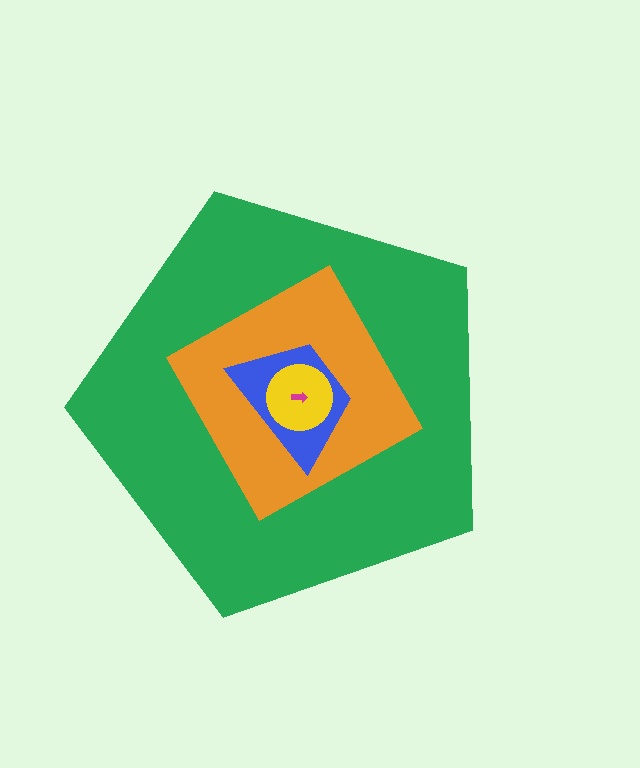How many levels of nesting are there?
5.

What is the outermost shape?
The green pentagon.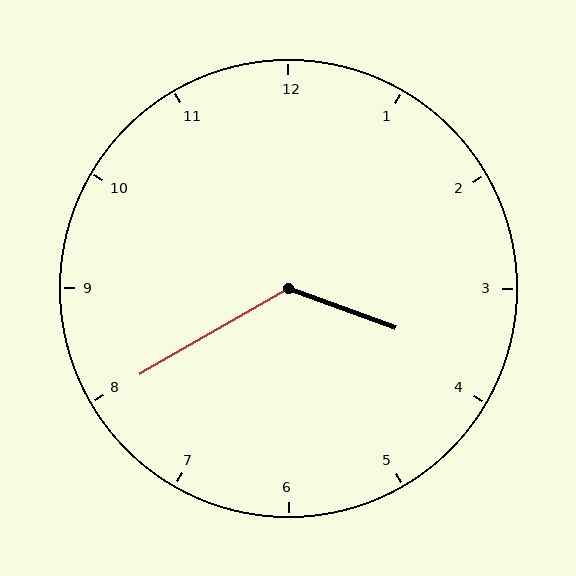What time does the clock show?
3:40.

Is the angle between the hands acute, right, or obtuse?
It is obtuse.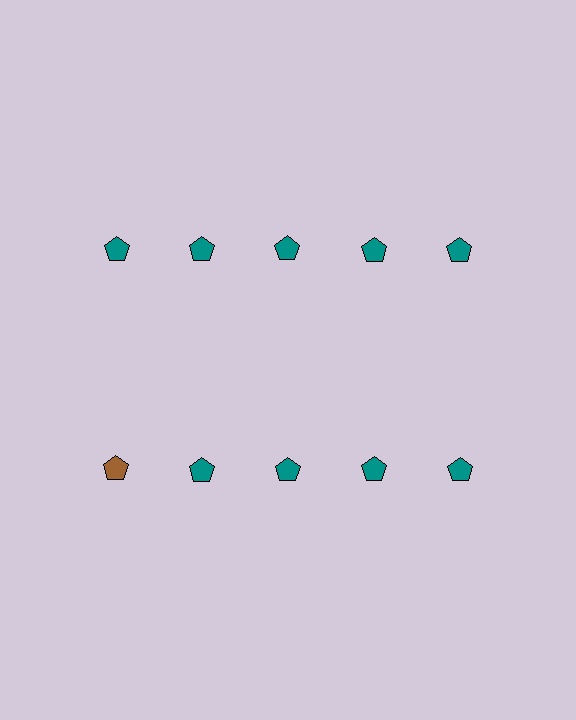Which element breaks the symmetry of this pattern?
The brown pentagon in the second row, leftmost column breaks the symmetry. All other shapes are teal pentagons.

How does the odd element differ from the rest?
It has a different color: brown instead of teal.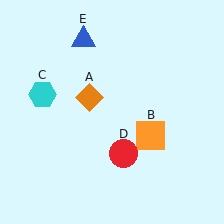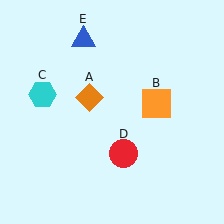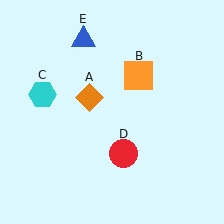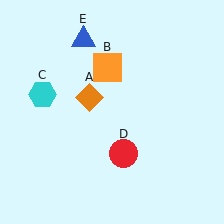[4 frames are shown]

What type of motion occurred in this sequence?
The orange square (object B) rotated counterclockwise around the center of the scene.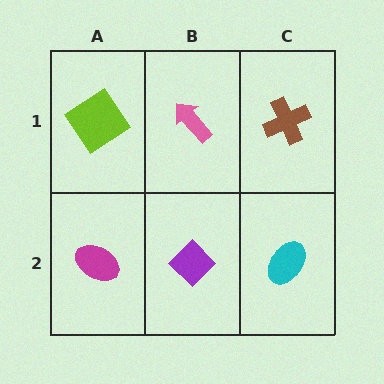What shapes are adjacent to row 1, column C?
A cyan ellipse (row 2, column C), a pink arrow (row 1, column B).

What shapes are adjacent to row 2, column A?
A lime diamond (row 1, column A), a purple diamond (row 2, column B).